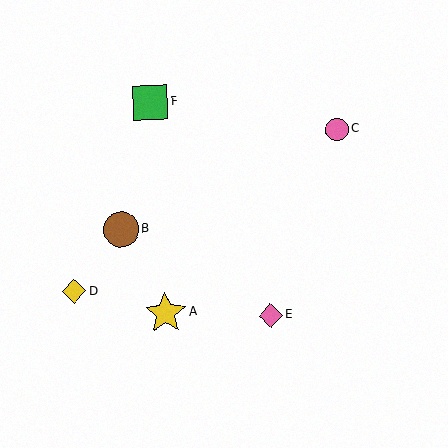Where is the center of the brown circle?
The center of the brown circle is at (121, 230).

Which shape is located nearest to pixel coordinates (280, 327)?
The pink diamond (labeled E) at (271, 316) is nearest to that location.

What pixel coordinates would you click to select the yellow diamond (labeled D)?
Click at (74, 291) to select the yellow diamond D.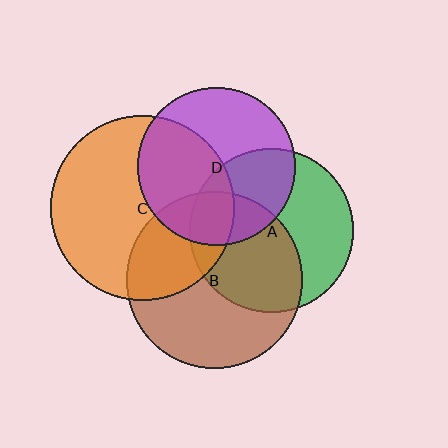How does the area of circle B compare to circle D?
Approximately 1.3 times.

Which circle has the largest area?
Circle C (orange).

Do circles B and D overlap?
Yes.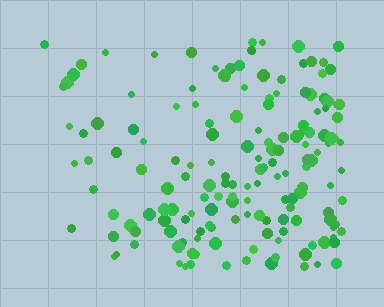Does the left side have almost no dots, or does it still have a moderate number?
Still a moderate number, just noticeably fewer than the right.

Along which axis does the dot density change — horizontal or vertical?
Horizontal.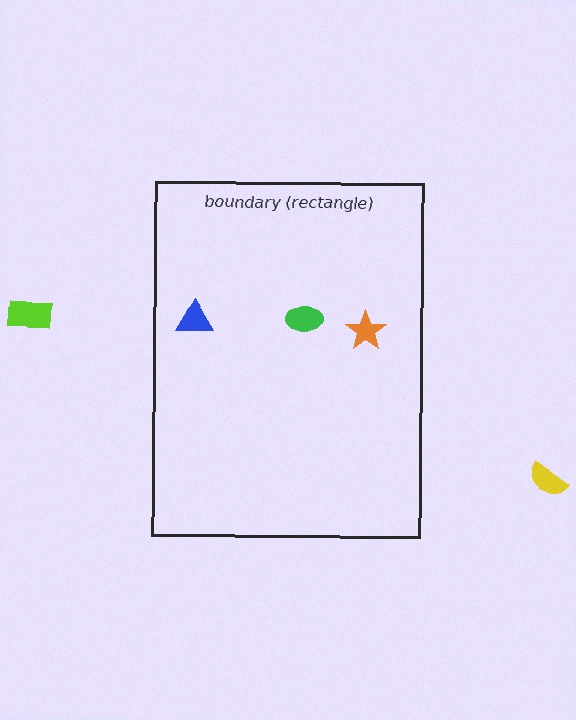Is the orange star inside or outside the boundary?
Inside.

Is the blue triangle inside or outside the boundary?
Inside.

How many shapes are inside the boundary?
3 inside, 2 outside.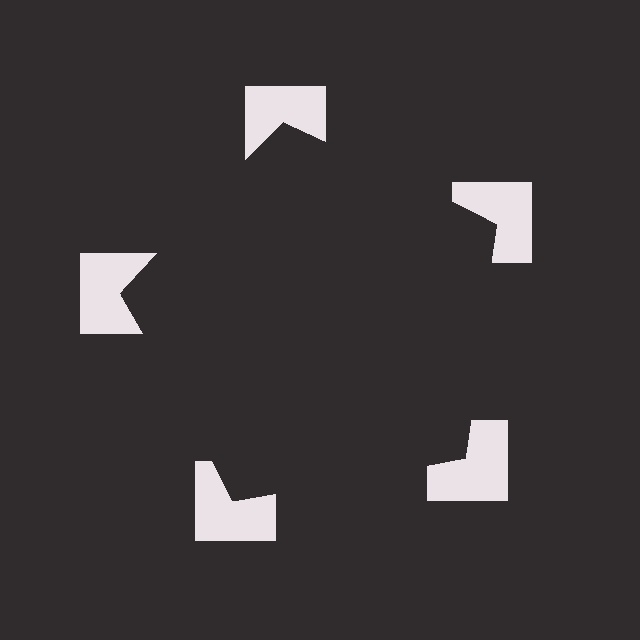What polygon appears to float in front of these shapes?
An illusory pentagon — its edges are inferred from the aligned wedge cuts in the notched squares, not physically drawn.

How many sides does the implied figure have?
5 sides.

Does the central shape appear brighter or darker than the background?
It typically appears slightly darker than the background, even though no actual brightness change is drawn.